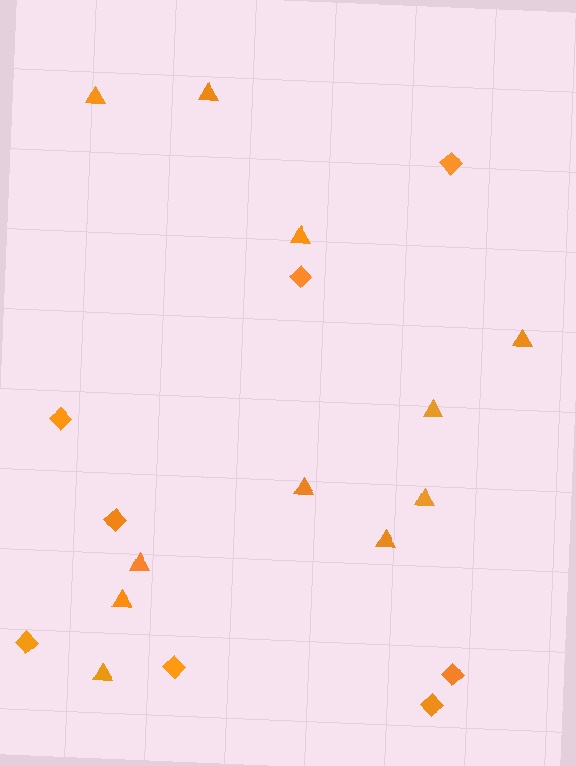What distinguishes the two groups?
There are 2 groups: one group of diamonds (8) and one group of triangles (11).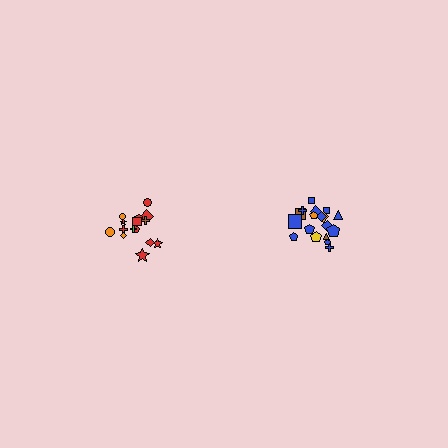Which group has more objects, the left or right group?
The right group.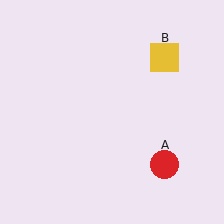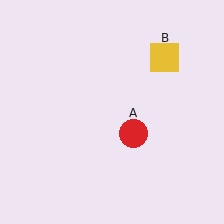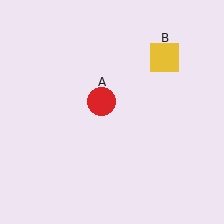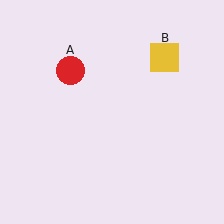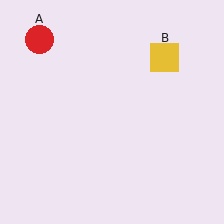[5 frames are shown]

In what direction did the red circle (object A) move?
The red circle (object A) moved up and to the left.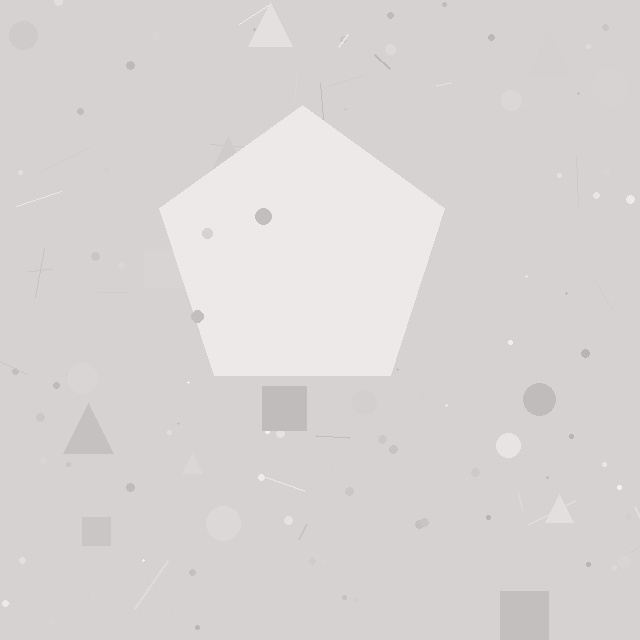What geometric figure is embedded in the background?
A pentagon is embedded in the background.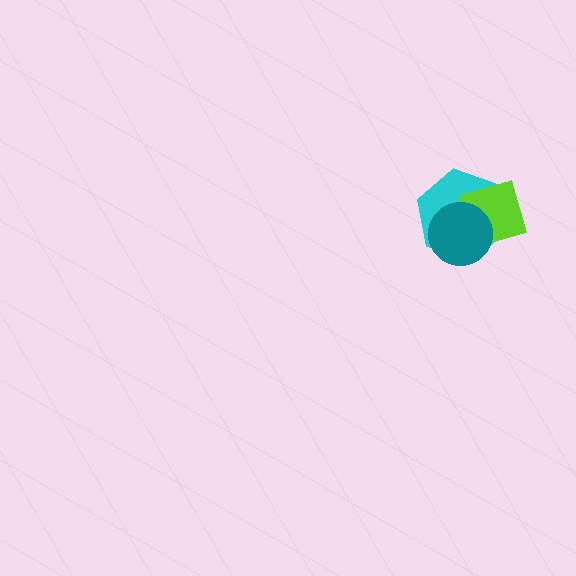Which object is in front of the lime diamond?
The teal circle is in front of the lime diamond.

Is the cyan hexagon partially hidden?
Yes, it is partially covered by another shape.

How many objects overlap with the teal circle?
2 objects overlap with the teal circle.